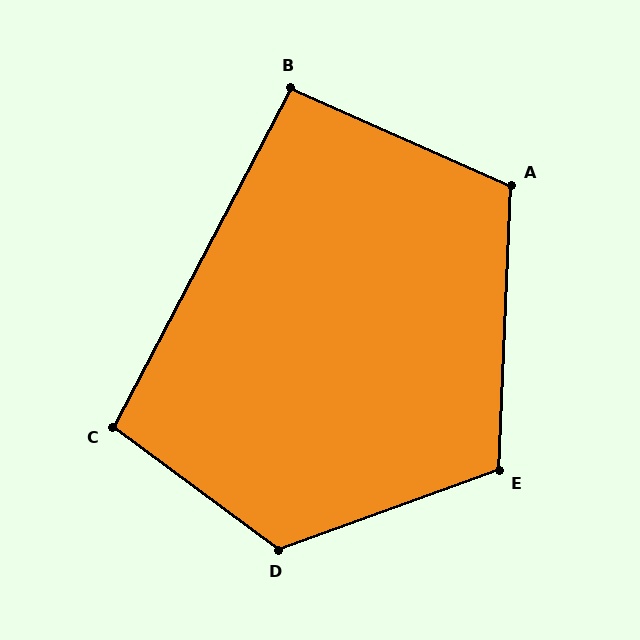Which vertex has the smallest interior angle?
B, at approximately 94 degrees.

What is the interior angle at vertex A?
Approximately 112 degrees (obtuse).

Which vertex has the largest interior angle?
D, at approximately 124 degrees.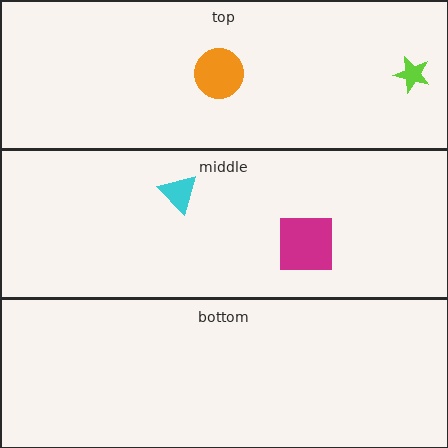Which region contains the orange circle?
The top region.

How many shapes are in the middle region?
2.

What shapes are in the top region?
The lime star, the orange circle.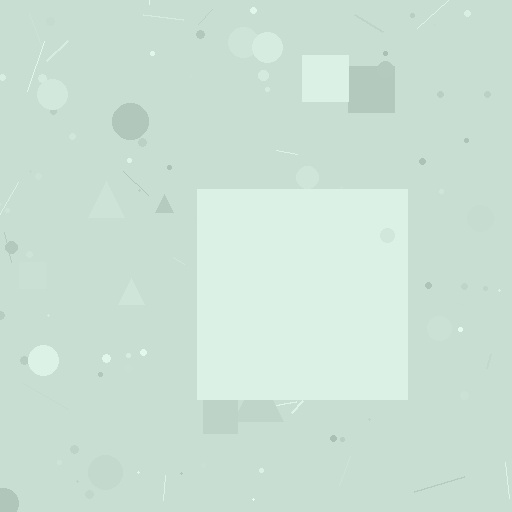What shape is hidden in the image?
A square is hidden in the image.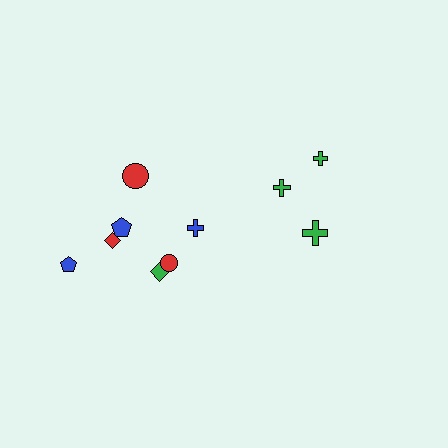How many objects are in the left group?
There are 7 objects.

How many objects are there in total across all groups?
There are 10 objects.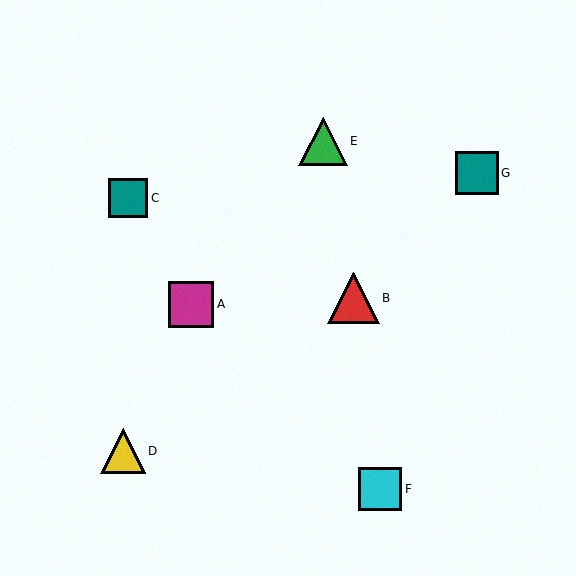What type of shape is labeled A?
Shape A is a magenta square.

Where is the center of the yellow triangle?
The center of the yellow triangle is at (123, 451).